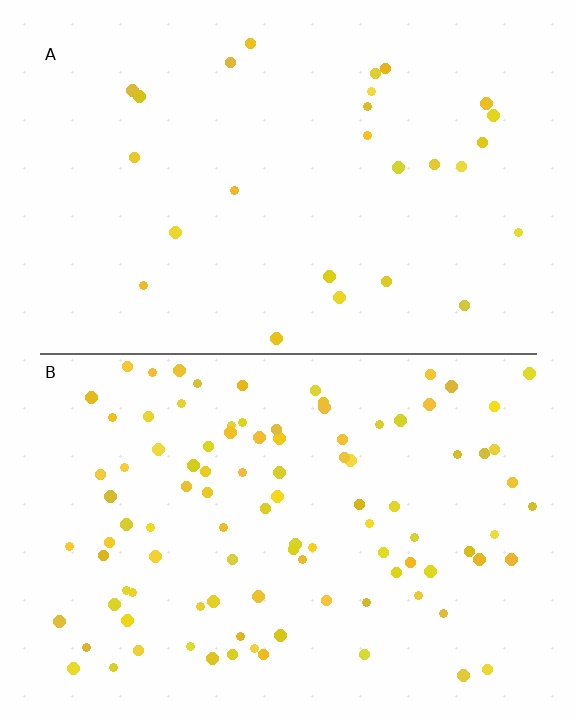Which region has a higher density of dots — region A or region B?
B (the bottom).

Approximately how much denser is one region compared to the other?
Approximately 3.8× — region B over region A.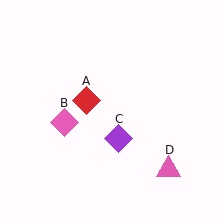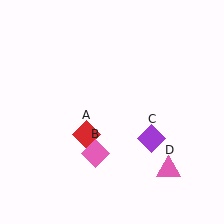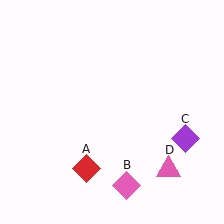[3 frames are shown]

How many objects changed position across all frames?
3 objects changed position: red diamond (object A), pink diamond (object B), purple diamond (object C).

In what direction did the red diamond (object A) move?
The red diamond (object A) moved down.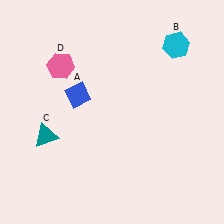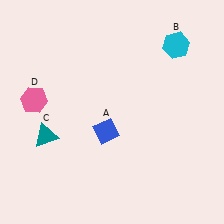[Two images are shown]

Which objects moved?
The objects that moved are: the blue diamond (A), the pink hexagon (D).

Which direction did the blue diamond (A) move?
The blue diamond (A) moved down.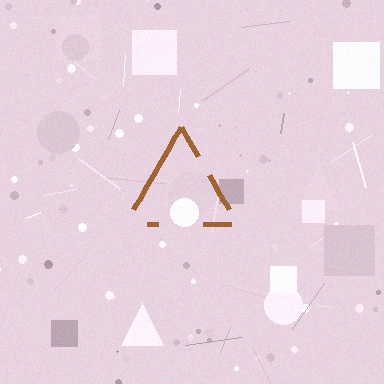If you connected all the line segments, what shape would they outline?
They would outline a triangle.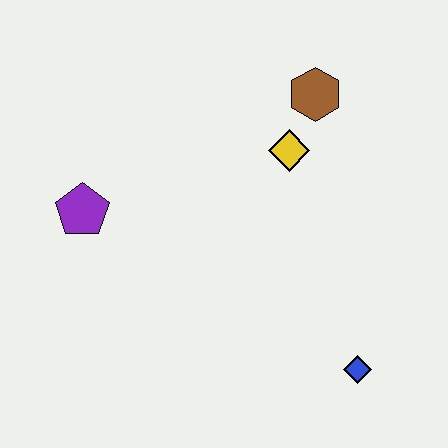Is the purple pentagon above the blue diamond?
Yes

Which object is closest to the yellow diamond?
The brown hexagon is closest to the yellow diamond.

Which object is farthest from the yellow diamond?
The blue diamond is farthest from the yellow diamond.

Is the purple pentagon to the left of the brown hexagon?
Yes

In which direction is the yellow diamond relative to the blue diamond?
The yellow diamond is above the blue diamond.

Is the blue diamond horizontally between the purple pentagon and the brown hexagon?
No